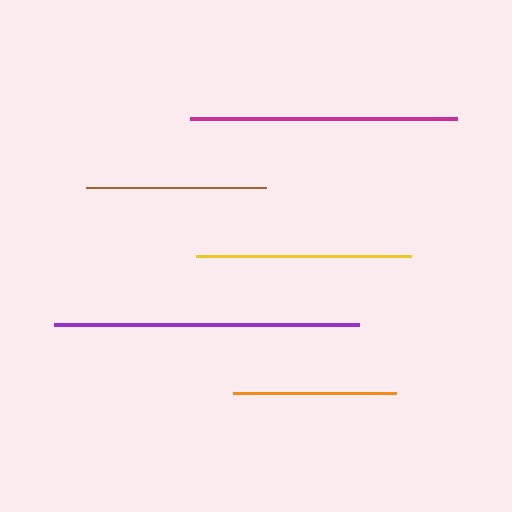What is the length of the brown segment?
The brown segment is approximately 179 pixels long.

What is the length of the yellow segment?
The yellow segment is approximately 215 pixels long.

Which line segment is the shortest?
The orange line is the shortest at approximately 162 pixels.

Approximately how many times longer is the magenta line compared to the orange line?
The magenta line is approximately 1.6 times the length of the orange line.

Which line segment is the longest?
The purple line is the longest at approximately 306 pixels.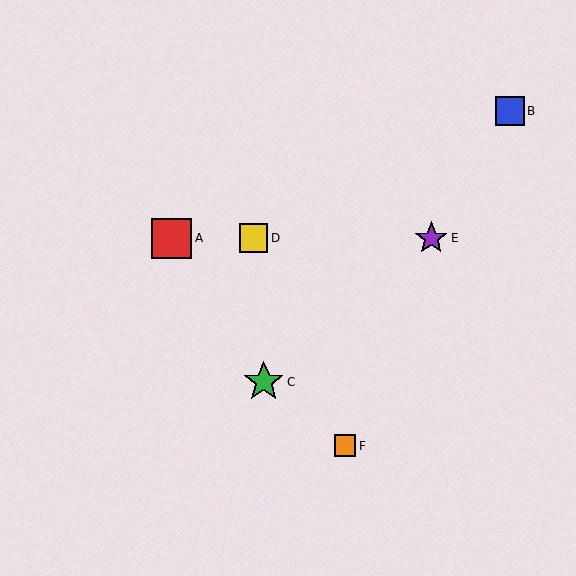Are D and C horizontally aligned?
No, D is at y≈238 and C is at y≈382.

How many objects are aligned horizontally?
3 objects (A, D, E) are aligned horizontally.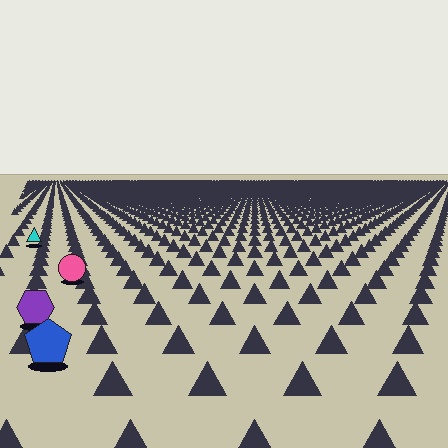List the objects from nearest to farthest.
From nearest to farthest: the blue pentagon, the purple hexagon, the pink circle, the cyan triangle.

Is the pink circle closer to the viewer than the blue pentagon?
No. The blue pentagon is closer — you can tell from the texture gradient: the ground texture is coarser near it.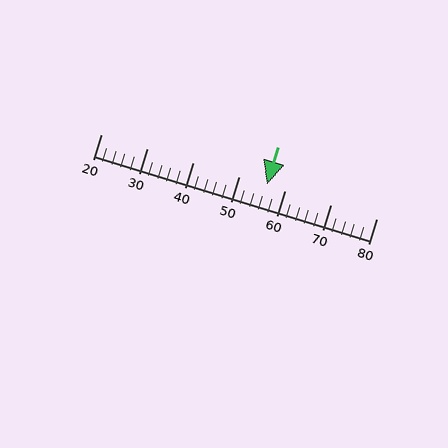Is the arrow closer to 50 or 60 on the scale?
The arrow is closer to 60.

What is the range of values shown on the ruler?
The ruler shows values from 20 to 80.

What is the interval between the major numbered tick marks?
The major tick marks are spaced 10 units apart.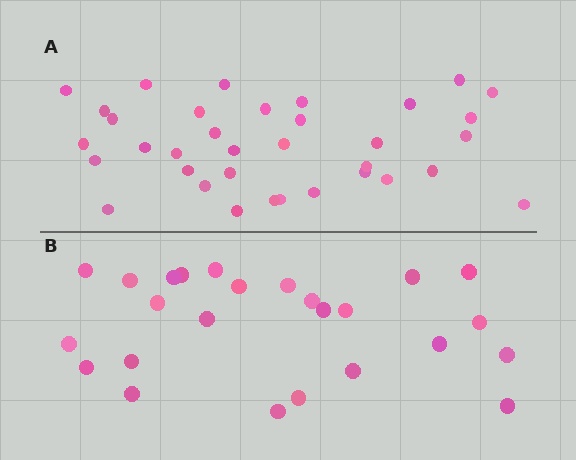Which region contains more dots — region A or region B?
Region A (the top region) has more dots.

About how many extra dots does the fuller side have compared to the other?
Region A has roughly 10 or so more dots than region B.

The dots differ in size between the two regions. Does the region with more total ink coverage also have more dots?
No. Region B has more total ink coverage because its dots are larger, but region A actually contains more individual dots. Total area can be misleading — the number of items is what matters here.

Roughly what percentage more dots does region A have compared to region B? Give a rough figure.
About 40% more.